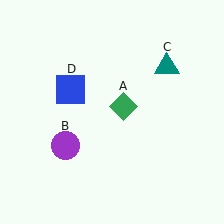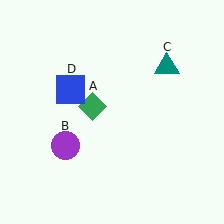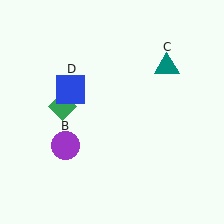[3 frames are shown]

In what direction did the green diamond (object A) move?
The green diamond (object A) moved left.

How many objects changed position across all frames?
1 object changed position: green diamond (object A).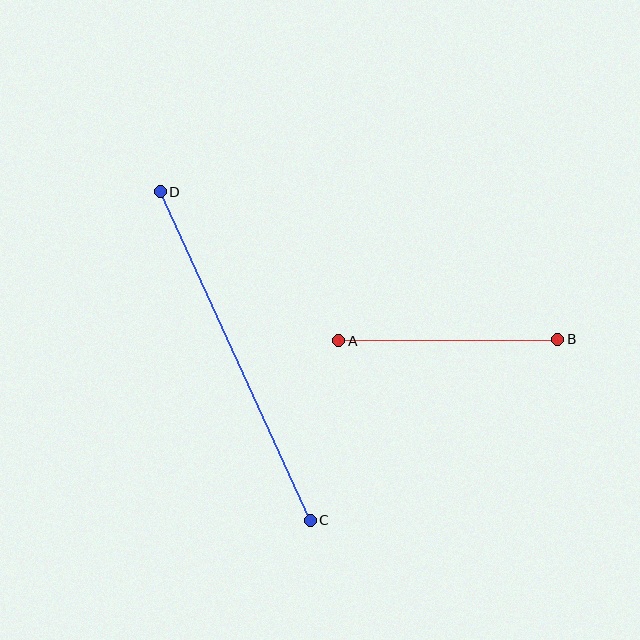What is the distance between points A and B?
The distance is approximately 219 pixels.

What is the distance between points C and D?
The distance is approximately 361 pixels.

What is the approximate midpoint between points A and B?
The midpoint is at approximately (448, 340) pixels.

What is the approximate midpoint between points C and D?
The midpoint is at approximately (235, 356) pixels.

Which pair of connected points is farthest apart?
Points C and D are farthest apart.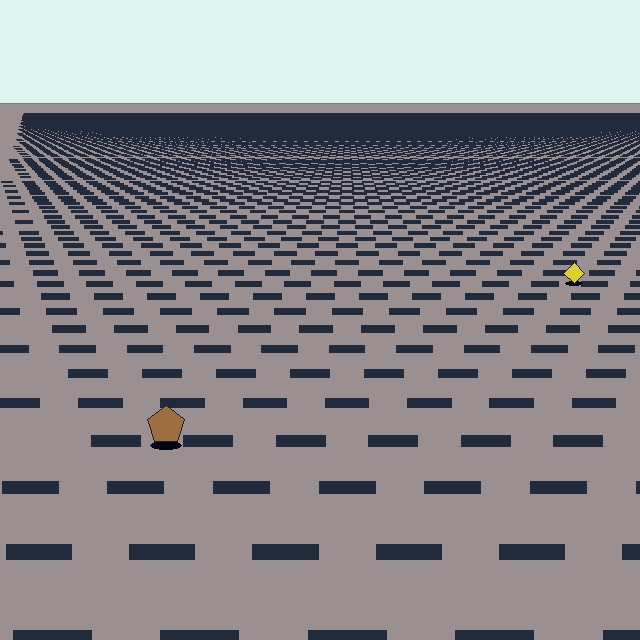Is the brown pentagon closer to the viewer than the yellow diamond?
Yes. The brown pentagon is closer — you can tell from the texture gradient: the ground texture is coarser near it.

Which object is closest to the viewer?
The brown pentagon is closest. The texture marks near it are larger and more spread out.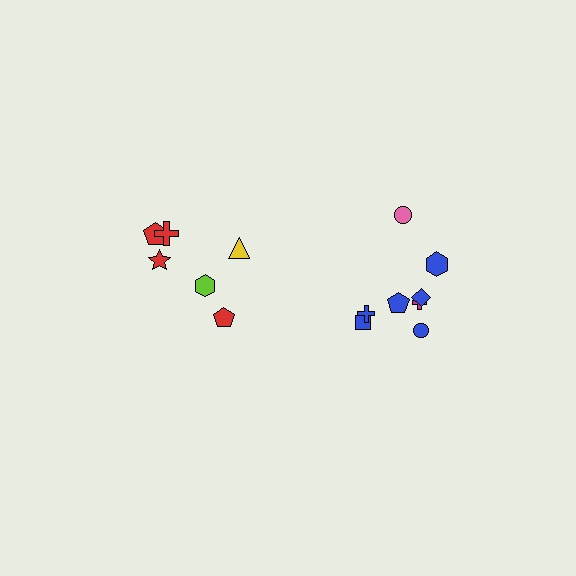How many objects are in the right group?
There are 8 objects.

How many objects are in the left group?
There are 6 objects.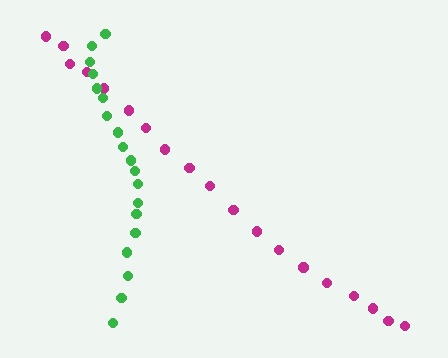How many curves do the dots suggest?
There are 2 distinct paths.